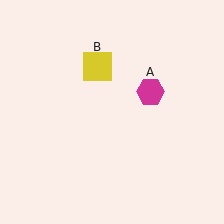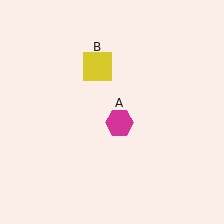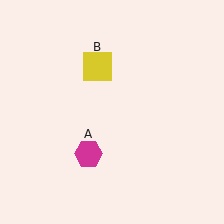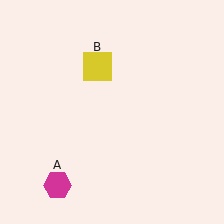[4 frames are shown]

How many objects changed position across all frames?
1 object changed position: magenta hexagon (object A).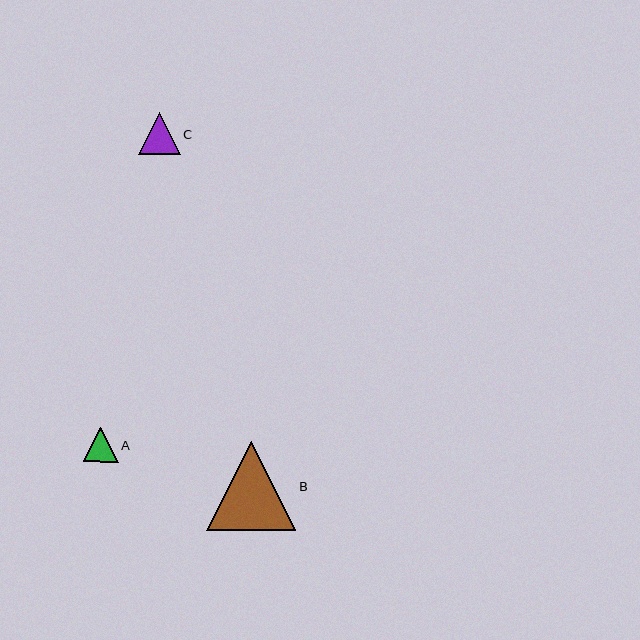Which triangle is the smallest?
Triangle A is the smallest with a size of approximately 35 pixels.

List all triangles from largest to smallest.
From largest to smallest: B, C, A.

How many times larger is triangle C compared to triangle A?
Triangle C is approximately 1.2 times the size of triangle A.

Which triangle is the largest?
Triangle B is the largest with a size of approximately 89 pixels.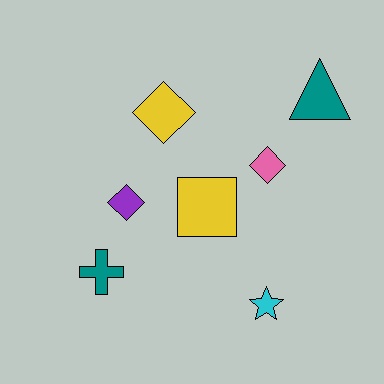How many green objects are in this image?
There are no green objects.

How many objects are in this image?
There are 7 objects.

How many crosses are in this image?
There is 1 cross.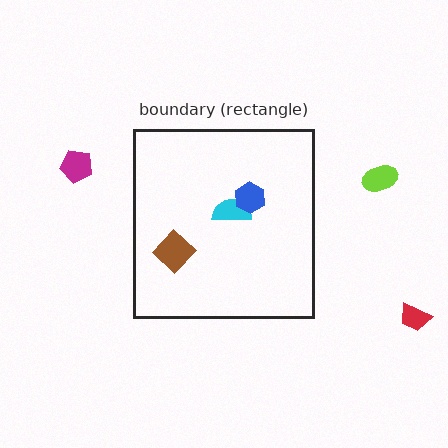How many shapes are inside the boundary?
3 inside, 3 outside.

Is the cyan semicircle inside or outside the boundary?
Inside.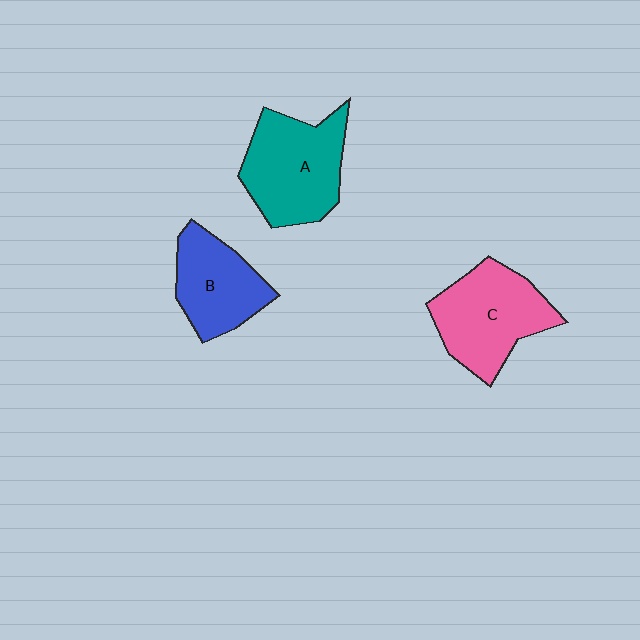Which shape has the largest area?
Shape A (teal).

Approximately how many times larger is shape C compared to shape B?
Approximately 1.3 times.